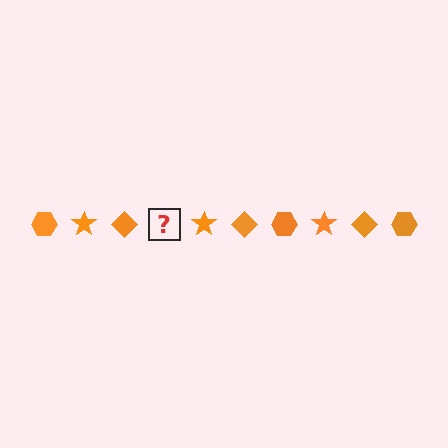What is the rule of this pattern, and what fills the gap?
The rule is that the pattern cycles through hexagon, star, diamond shapes in orange. The gap should be filled with an orange hexagon.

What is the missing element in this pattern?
The missing element is an orange hexagon.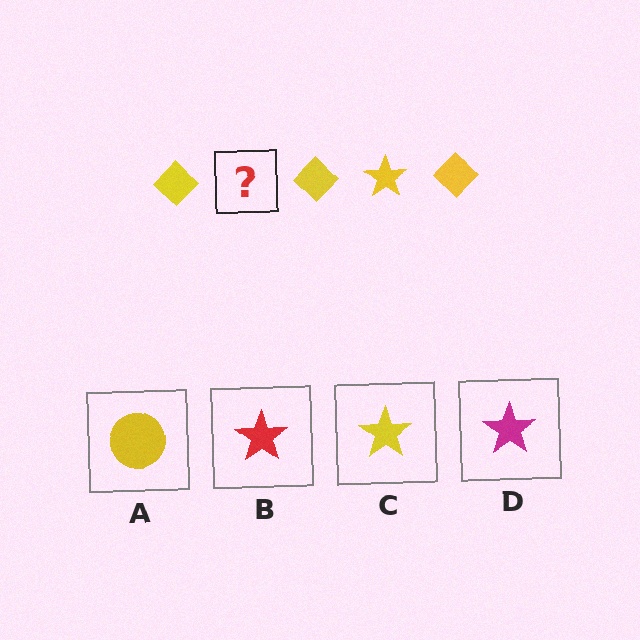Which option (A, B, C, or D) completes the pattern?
C.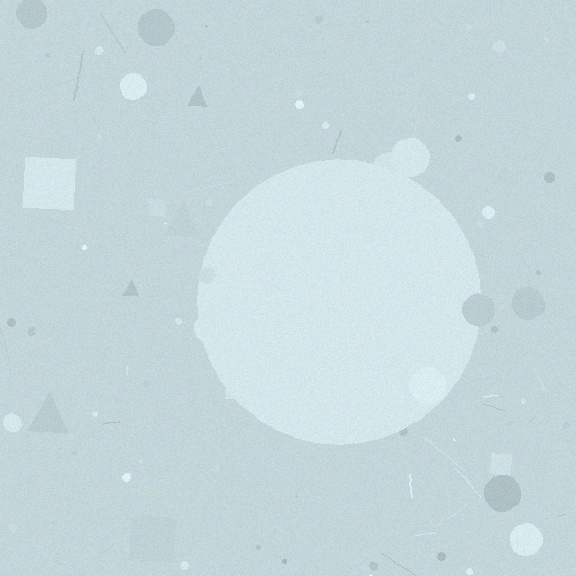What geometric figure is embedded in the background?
A circle is embedded in the background.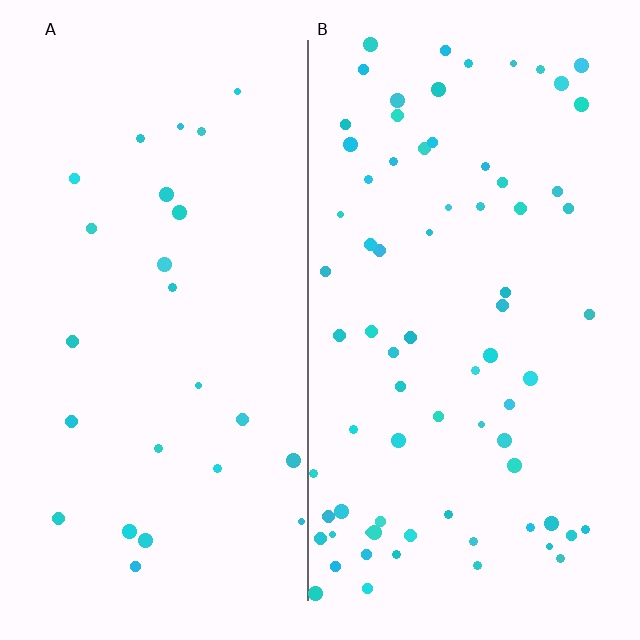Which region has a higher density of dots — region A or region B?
B (the right).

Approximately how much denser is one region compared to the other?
Approximately 3.0× — region B over region A.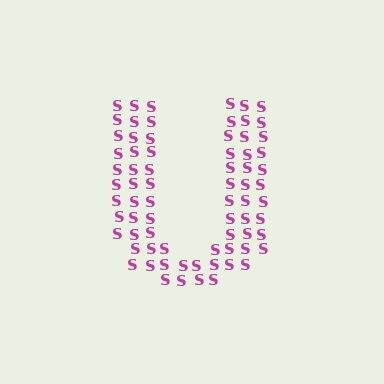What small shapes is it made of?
It is made of small letter S's.